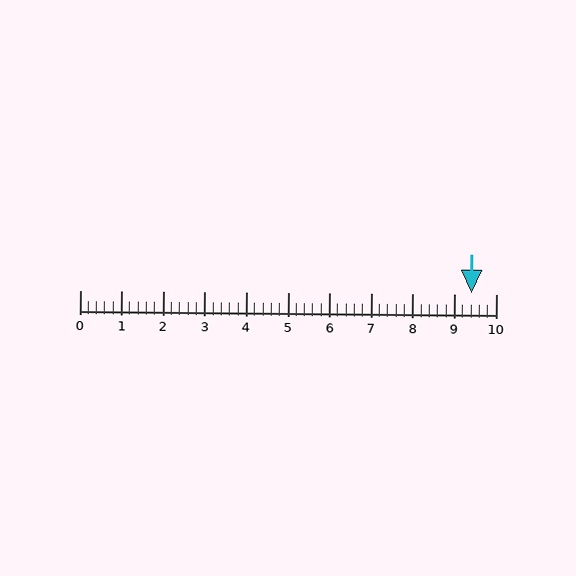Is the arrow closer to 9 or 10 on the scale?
The arrow is closer to 9.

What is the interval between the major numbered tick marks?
The major tick marks are spaced 1 units apart.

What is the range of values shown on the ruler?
The ruler shows values from 0 to 10.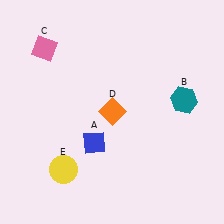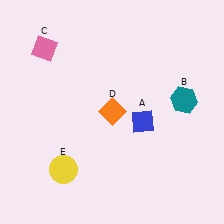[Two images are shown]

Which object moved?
The blue diamond (A) moved right.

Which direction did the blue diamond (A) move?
The blue diamond (A) moved right.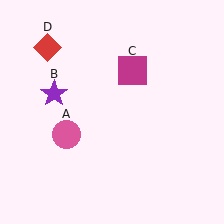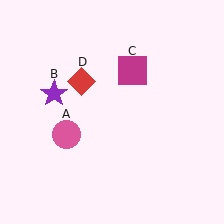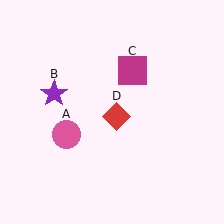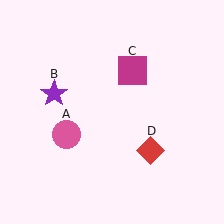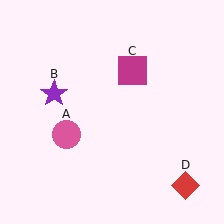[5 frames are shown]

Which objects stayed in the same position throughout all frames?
Pink circle (object A) and purple star (object B) and magenta square (object C) remained stationary.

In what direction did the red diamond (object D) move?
The red diamond (object D) moved down and to the right.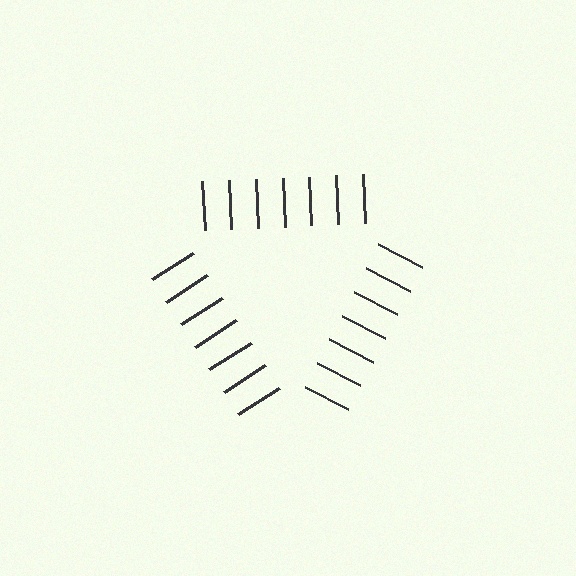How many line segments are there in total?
21 — 7 along each of the 3 edges.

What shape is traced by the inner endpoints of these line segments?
An illusory triangle — the line segments terminate on its edges but no continuous stroke is drawn.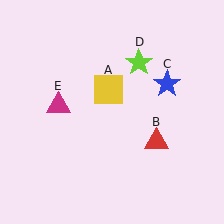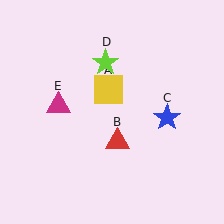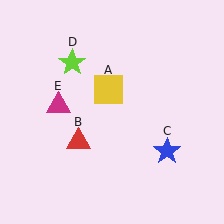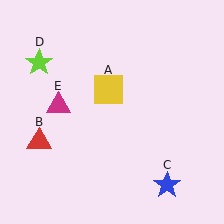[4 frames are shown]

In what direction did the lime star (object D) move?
The lime star (object D) moved left.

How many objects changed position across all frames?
3 objects changed position: red triangle (object B), blue star (object C), lime star (object D).